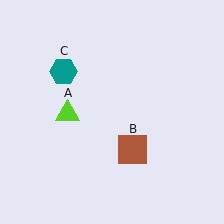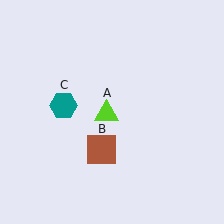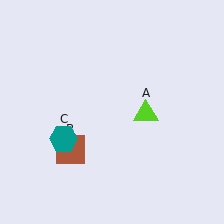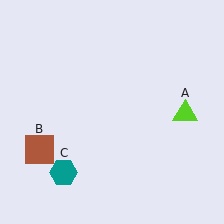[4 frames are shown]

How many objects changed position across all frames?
3 objects changed position: lime triangle (object A), brown square (object B), teal hexagon (object C).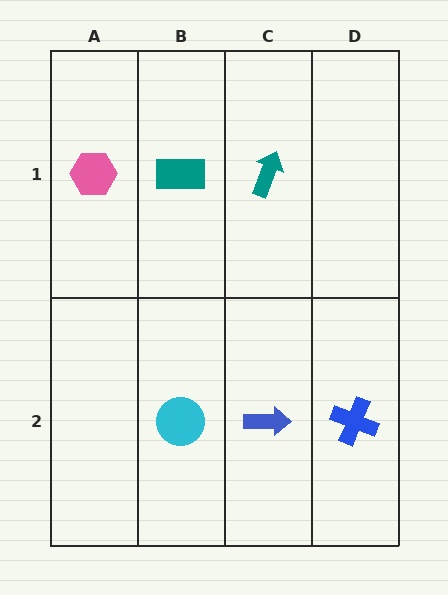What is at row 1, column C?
A teal arrow.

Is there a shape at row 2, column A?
No, that cell is empty.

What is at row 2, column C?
A blue arrow.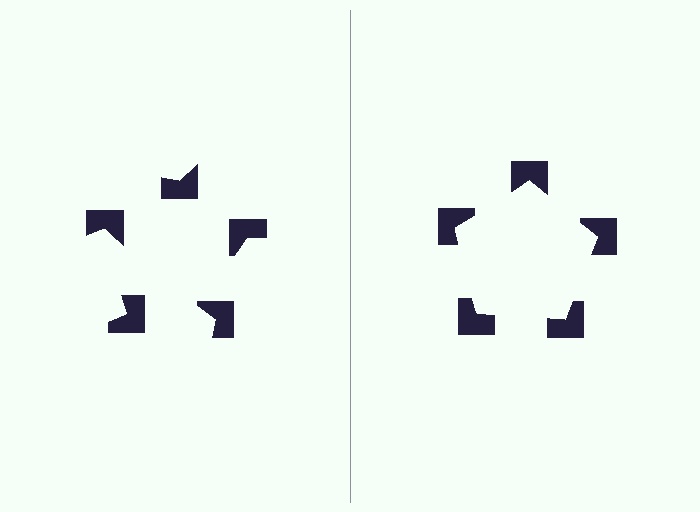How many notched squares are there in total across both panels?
10 — 5 on each side.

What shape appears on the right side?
An illusory pentagon.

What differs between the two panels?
The notched squares are positioned identically on both sides; only the wedge orientations differ. On the right they align to a pentagon; on the left they are misaligned.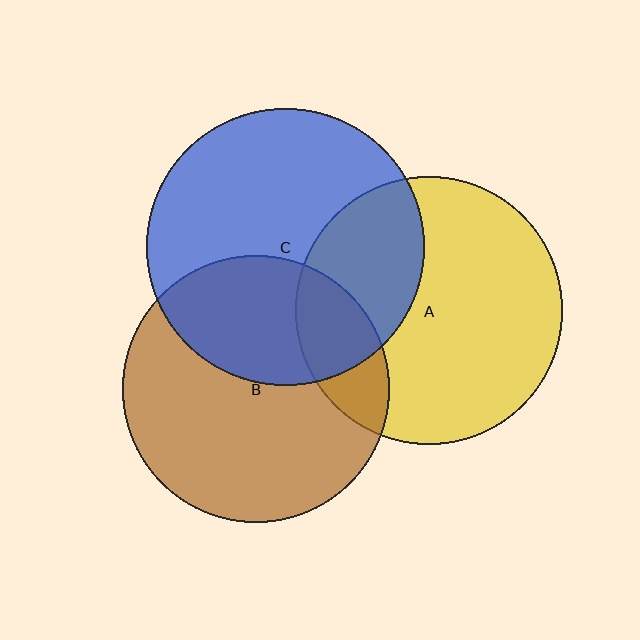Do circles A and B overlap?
Yes.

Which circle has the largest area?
Circle C (blue).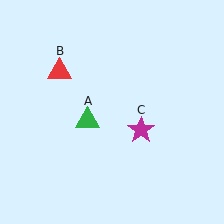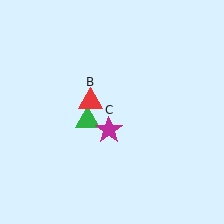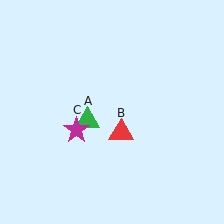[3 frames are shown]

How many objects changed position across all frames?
2 objects changed position: red triangle (object B), magenta star (object C).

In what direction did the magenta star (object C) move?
The magenta star (object C) moved left.